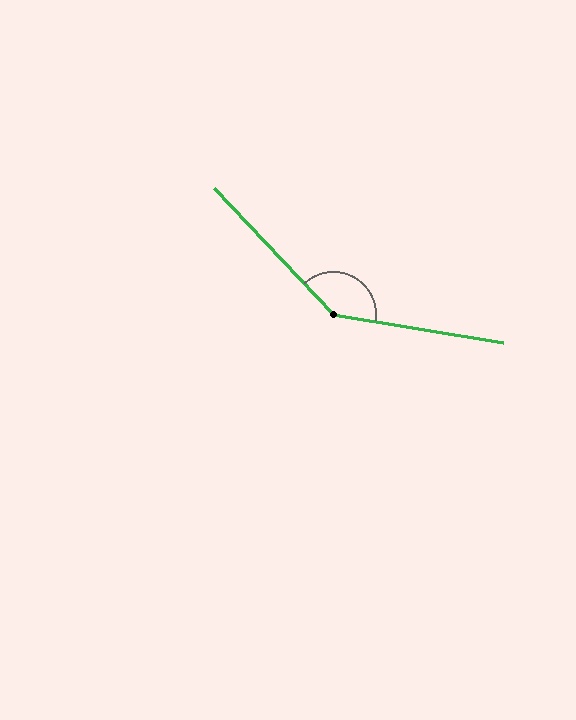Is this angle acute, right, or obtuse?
It is obtuse.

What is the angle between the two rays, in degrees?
Approximately 143 degrees.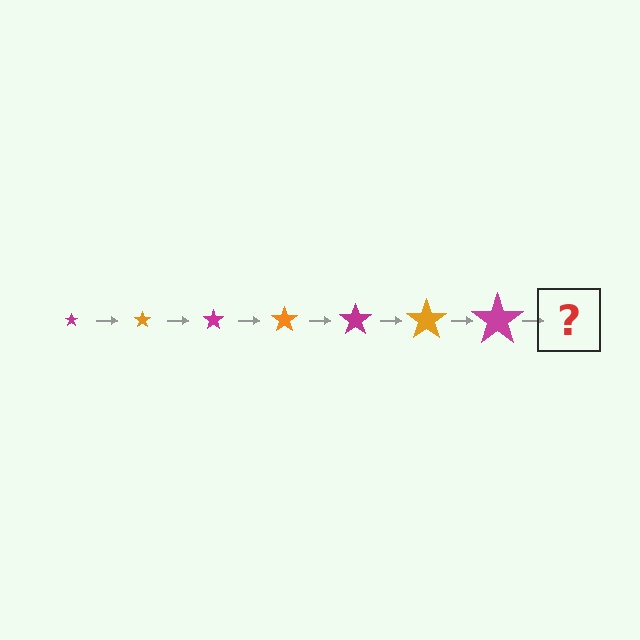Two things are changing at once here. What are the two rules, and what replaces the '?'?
The two rules are that the star grows larger each step and the color cycles through magenta and orange. The '?' should be an orange star, larger than the previous one.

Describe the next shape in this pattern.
It should be an orange star, larger than the previous one.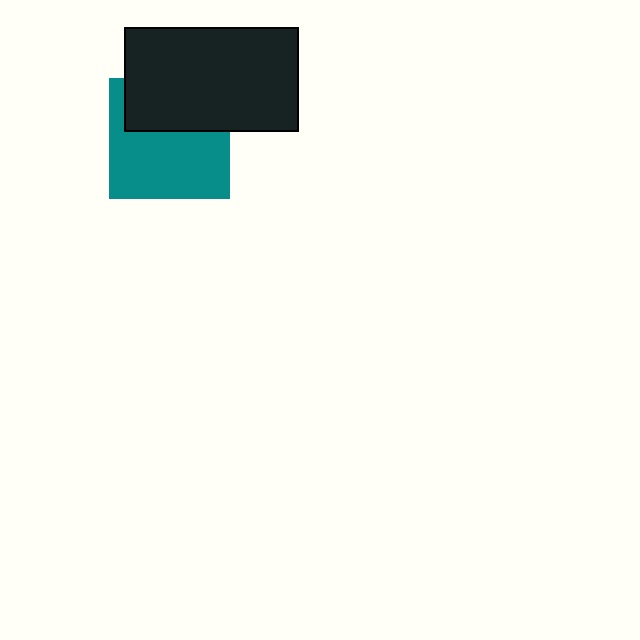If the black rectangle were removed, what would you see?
You would see the complete teal square.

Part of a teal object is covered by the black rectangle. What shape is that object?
It is a square.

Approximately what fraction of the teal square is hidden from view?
Roughly 39% of the teal square is hidden behind the black rectangle.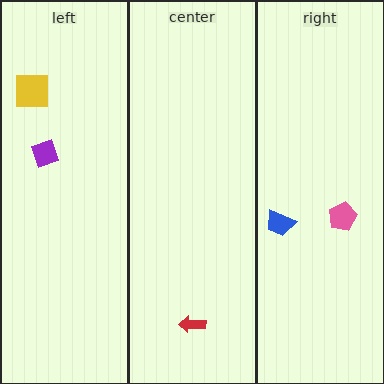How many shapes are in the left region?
2.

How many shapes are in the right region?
2.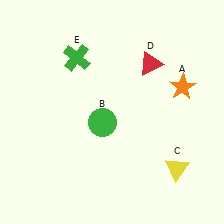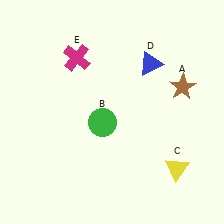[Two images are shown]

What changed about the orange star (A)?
In Image 1, A is orange. In Image 2, it changed to brown.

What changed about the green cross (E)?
In Image 1, E is green. In Image 2, it changed to magenta.